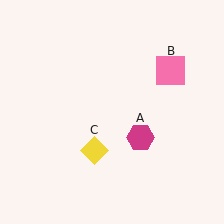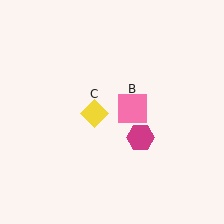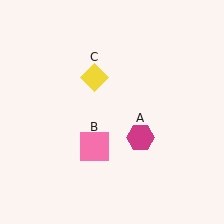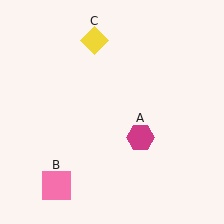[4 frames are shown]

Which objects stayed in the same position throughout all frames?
Magenta hexagon (object A) remained stationary.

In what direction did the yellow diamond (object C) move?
The yellow diamond (object C) moved up.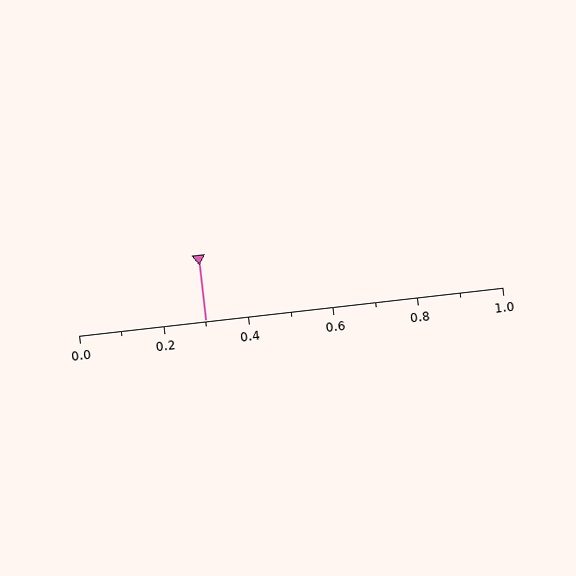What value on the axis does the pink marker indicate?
The marker indicates approximately 0.3.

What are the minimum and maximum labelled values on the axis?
The axis runs from 0.0 to 1.0.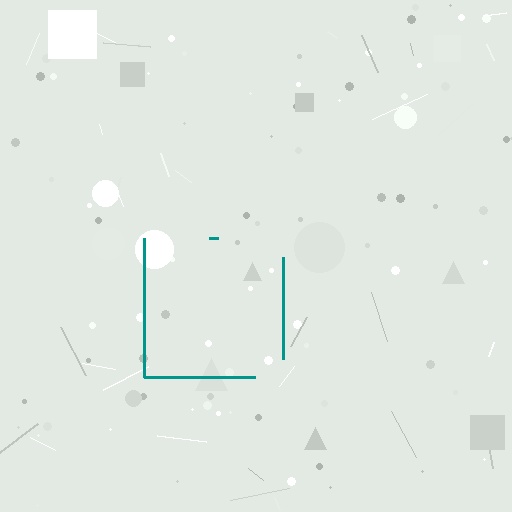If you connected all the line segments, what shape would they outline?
They would outline a square.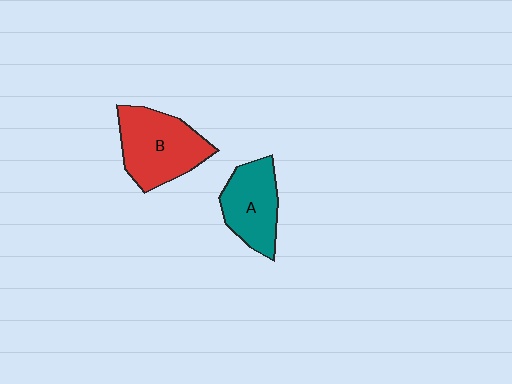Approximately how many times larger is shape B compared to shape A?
Approximately 1.3 times.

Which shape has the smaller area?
Shape A (teal).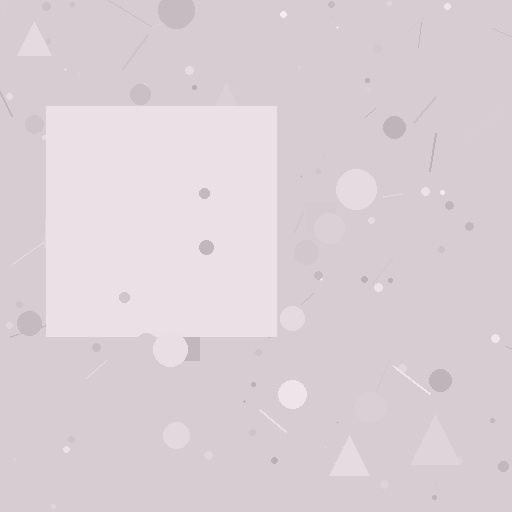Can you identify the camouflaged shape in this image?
The camouflaged shape is a square.